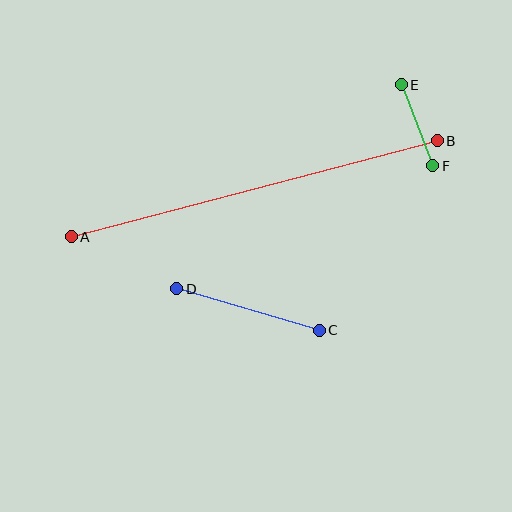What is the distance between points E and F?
The distance is approximately 87 pixels.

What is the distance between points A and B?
The distance is approximately 378 pixels.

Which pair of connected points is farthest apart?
Points A and B are farthest apart.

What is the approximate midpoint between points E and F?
The midpoint is at approximately (417, 125) pixels.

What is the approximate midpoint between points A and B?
The midpoint is at approximately (254, 189) pixels.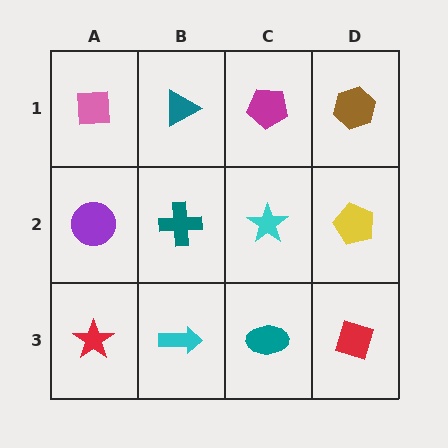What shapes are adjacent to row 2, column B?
A teal triangle (row 1, column B), a cyan arrow (row 3, column B), a purple circle (row 2, column A), a cyan star (row 2, column C).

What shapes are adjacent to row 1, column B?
A teal cross (row 2, column B), a pink square (row 1, column A), a magenta pentagon (row 1, column C).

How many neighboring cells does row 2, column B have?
4.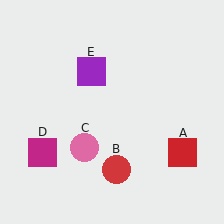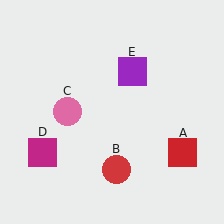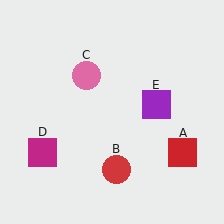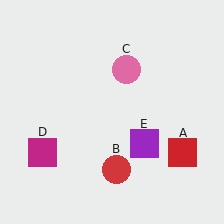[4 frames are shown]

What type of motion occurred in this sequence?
The pink circle (object C), purple square (object E) rotated clockwise around the center of the scene.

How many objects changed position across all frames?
2 objects changed position: pink circle (object C), purple square (object E).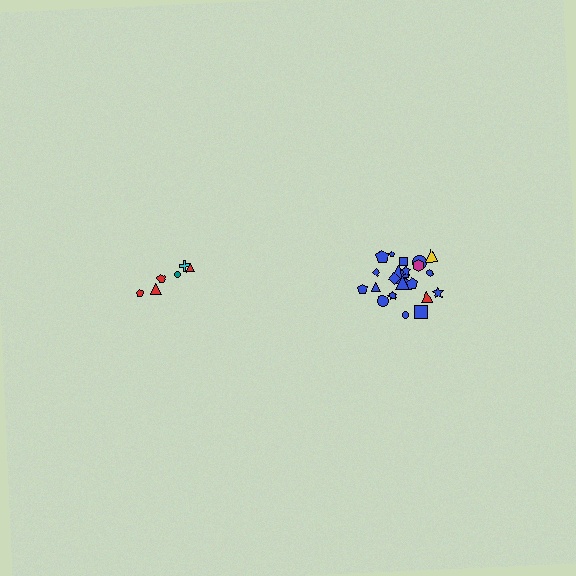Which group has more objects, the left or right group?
The right group.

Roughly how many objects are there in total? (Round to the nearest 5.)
Roughly 30 objects in total.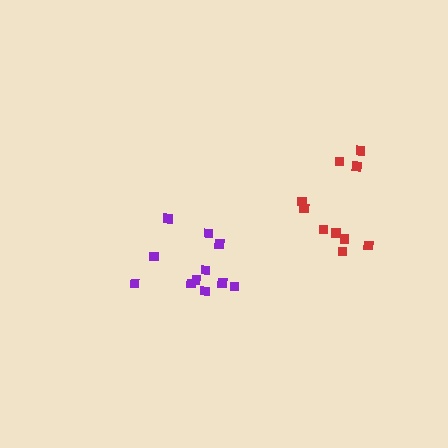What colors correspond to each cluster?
The clusters are colored: red, purple.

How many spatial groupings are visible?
There are 2 spatial groupings.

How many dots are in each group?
Group 1: 10 dots, Group 2: 11 dots (21 total).